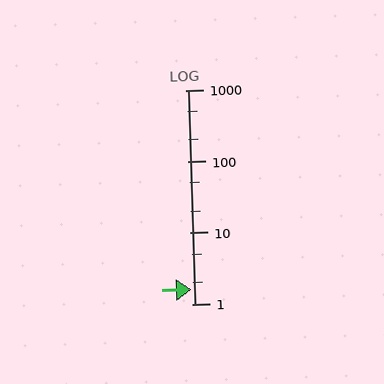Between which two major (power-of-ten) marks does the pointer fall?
The pointer is between 1 and 10.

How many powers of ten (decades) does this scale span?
The scale spans 3 decades, from 1 to 1000.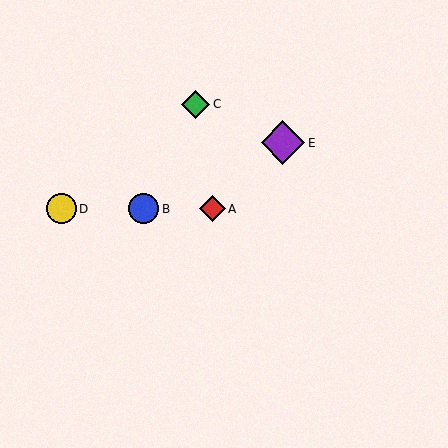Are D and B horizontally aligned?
Yes, both are at y≈209.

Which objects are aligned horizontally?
Objects A, B, D are aligned horizontally.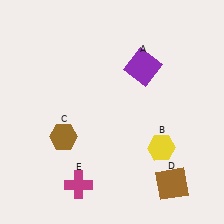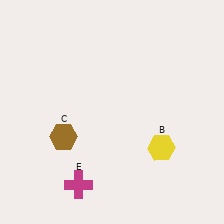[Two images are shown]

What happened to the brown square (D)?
The brown square (D) was removed in Image 2. It was in the bottom-right area of Image 1.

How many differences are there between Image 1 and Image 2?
There are 2 differences between the two images.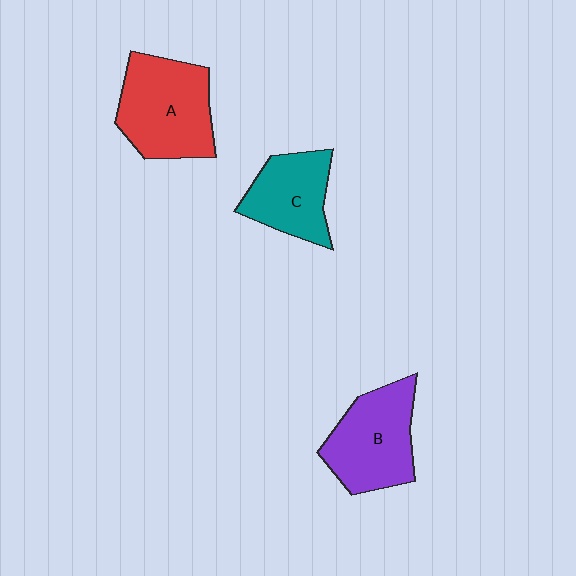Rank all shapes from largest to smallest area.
From largest to smallest: A (red), B (purple), C (teal).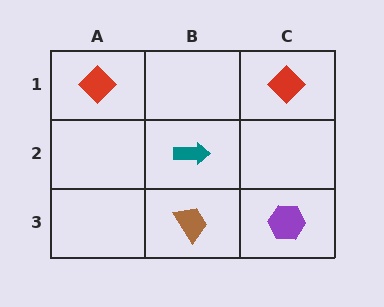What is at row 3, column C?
A purple hexagon.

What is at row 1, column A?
A red diamond.